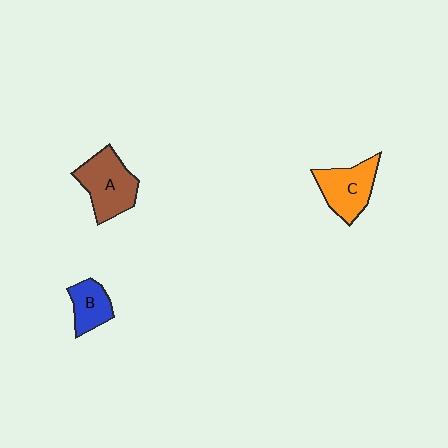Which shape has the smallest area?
Shape B (blue).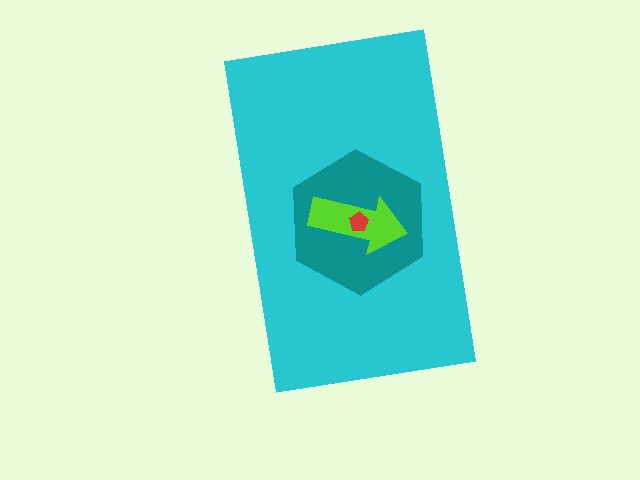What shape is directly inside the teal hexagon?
The lime arrow.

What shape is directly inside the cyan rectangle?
The teal hexagon.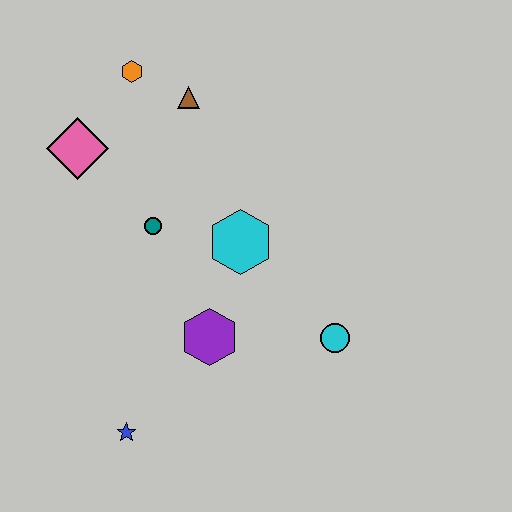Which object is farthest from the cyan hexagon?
The blue star is farthest from the cyan hexagon.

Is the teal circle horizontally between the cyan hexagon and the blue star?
Yes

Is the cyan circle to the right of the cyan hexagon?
Yes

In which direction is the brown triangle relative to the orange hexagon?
The brown triangle is to the right of the orange hexagon.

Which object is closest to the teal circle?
The cyan hexagon is closest to the teal circle.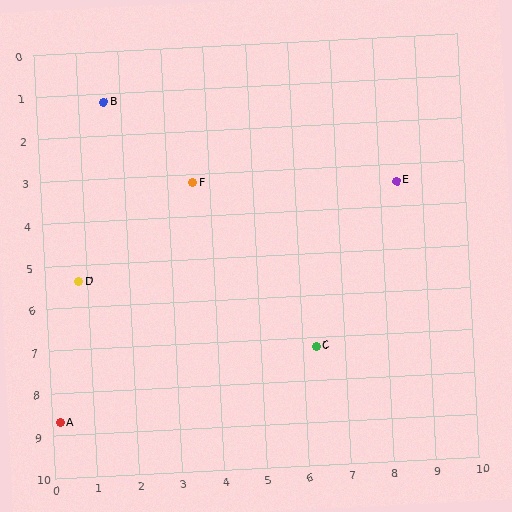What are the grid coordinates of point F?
Point F is at approximately (3.6, 3.2).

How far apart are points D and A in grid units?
Points D and A are about 3.4 grid units apart.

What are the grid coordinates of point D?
Point D is at approximately (0.8, 5.4).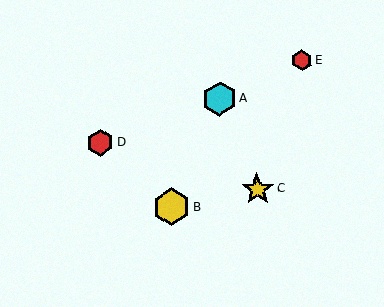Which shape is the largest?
The yellow hexagon (labeled B) is the largest.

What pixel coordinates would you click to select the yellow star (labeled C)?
Click at (257, 189) to select the yellow star C.